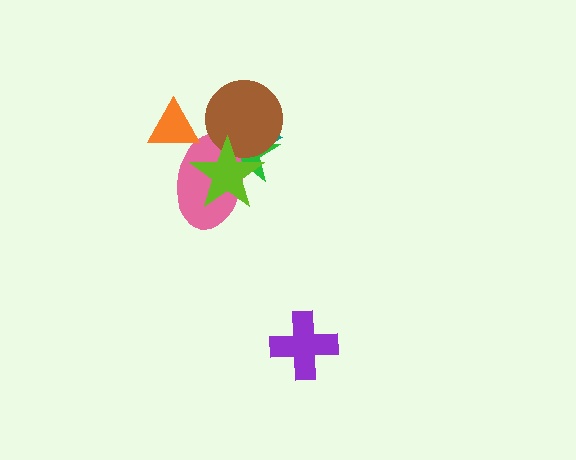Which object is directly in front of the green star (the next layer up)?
The pink ellipse is directly in front of the green star.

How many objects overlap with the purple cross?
0 objects overlap with the purple cross.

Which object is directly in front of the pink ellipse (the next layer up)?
The brown circle is directly in front of the pink ellipse.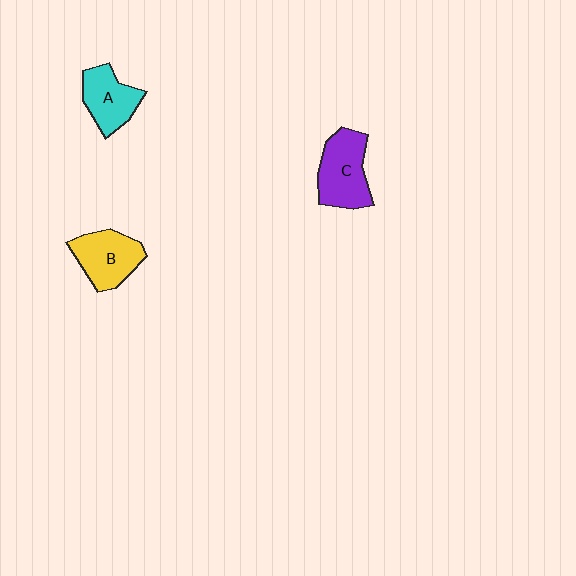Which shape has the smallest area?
Shape A (cyan).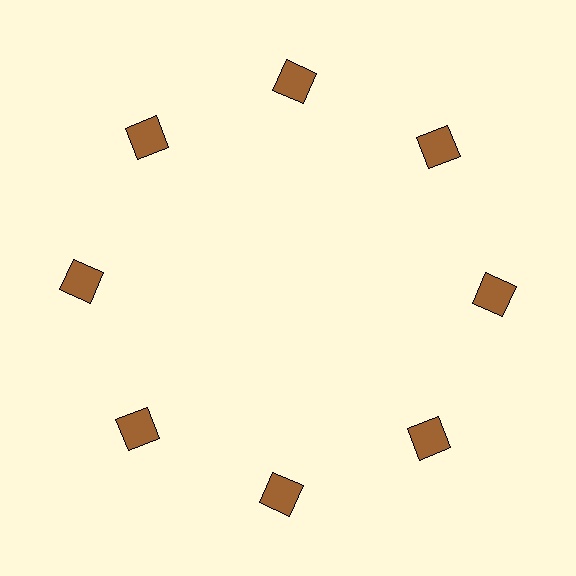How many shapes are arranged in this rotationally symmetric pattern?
There are 8 shapes, arranged in 8 groups of 1.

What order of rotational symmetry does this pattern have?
This pattern has 8-fold rotational symmetry.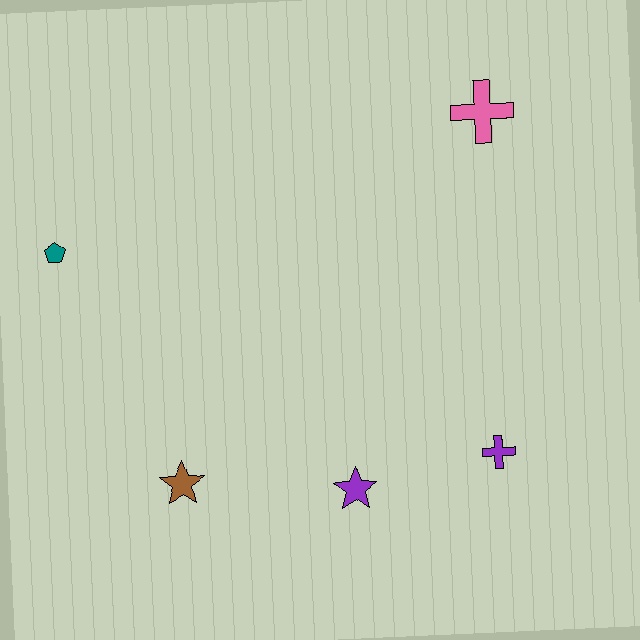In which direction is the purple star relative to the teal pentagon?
The purple star is to the right of the teal pentagon.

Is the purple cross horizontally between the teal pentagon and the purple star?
No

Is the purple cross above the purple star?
Yes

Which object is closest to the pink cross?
The purple cross is closest to the pink cross.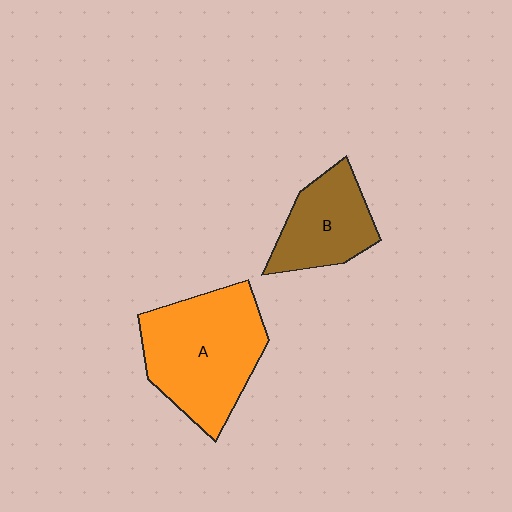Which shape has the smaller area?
Shape B (brown).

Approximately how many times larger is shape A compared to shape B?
Approximately 1.7 times.